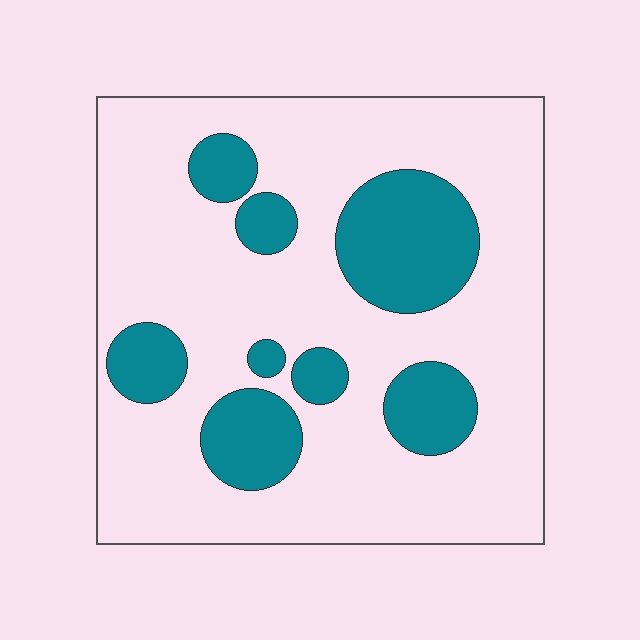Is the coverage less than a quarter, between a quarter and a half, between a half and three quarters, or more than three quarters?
Less than a quarter.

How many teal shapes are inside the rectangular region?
8.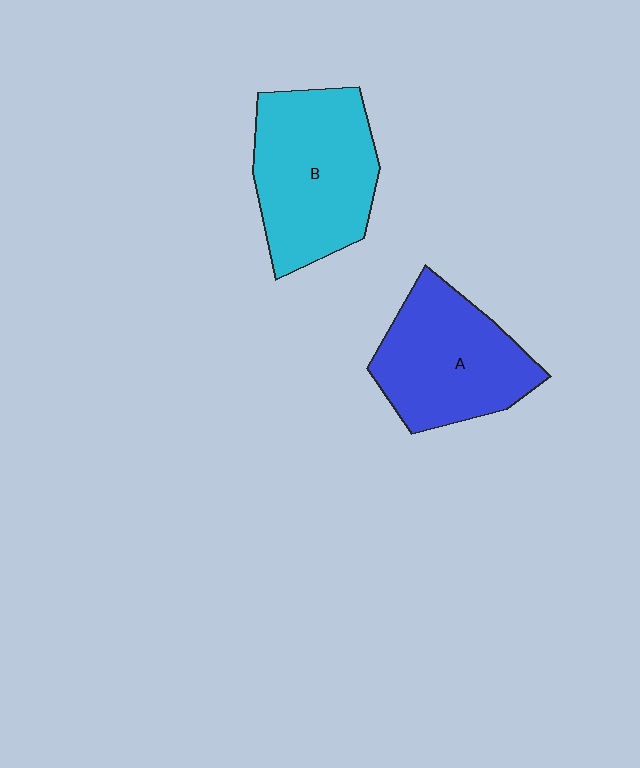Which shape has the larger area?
Shape B (cyan).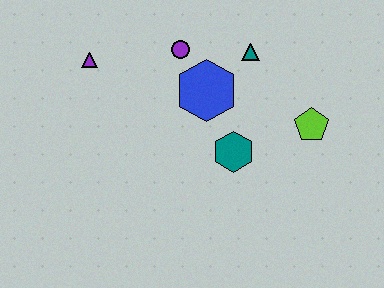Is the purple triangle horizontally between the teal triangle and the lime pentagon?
No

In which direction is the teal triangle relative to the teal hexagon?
The teal triangle is above the teal hexagon.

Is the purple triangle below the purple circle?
Yes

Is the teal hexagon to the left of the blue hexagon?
No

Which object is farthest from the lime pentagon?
The purple triangle is farthest from the lime pentagon.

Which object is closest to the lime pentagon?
The teal hexagon is closest to the lime pentagon.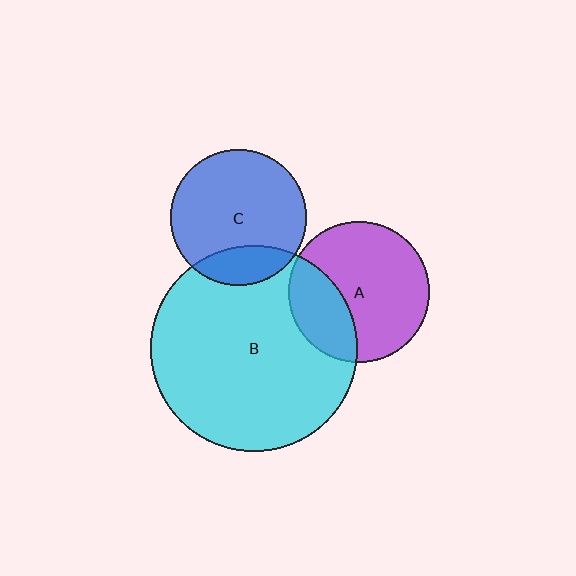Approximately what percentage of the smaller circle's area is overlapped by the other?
Approximately 30%.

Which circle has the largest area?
Circle B (cyan).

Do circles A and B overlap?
Yes.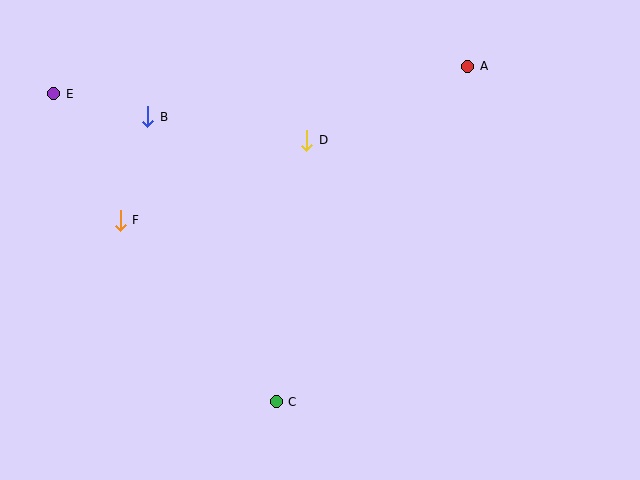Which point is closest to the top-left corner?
Point E is closest to the top-left corner.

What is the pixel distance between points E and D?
The distance between E and D is 257 pixels.